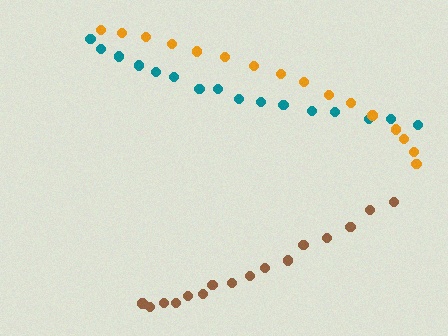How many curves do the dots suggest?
There are 3 distinct paths.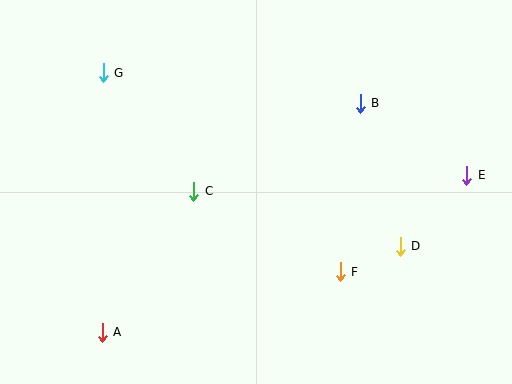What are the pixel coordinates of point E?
Point E is at (467, 175).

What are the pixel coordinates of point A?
Point A is at (102, 332).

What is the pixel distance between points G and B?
The distance between G and B is 259 pixels.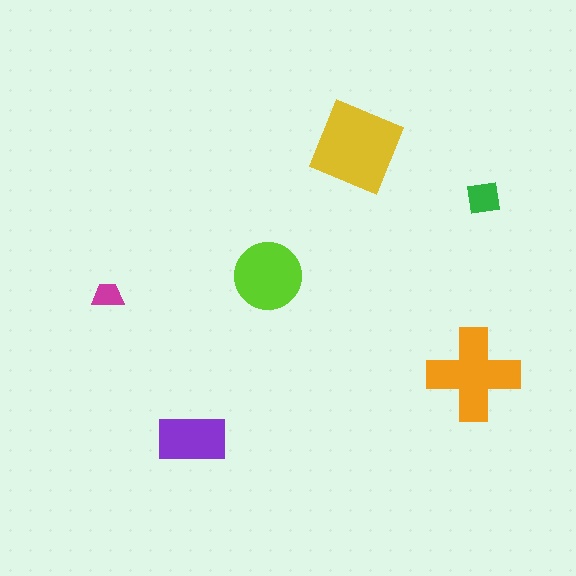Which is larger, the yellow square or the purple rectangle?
The yellow square.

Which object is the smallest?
The magenta trapezoid.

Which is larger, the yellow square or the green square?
The yellow square.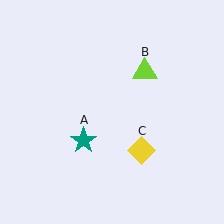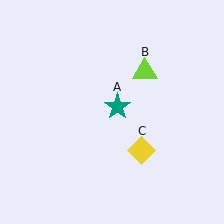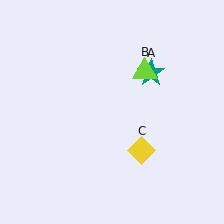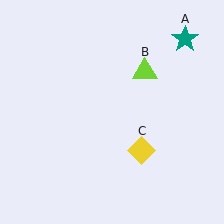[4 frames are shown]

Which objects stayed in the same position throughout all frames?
Lime triangle (object B) and yellow diamond (object C) remained stationary.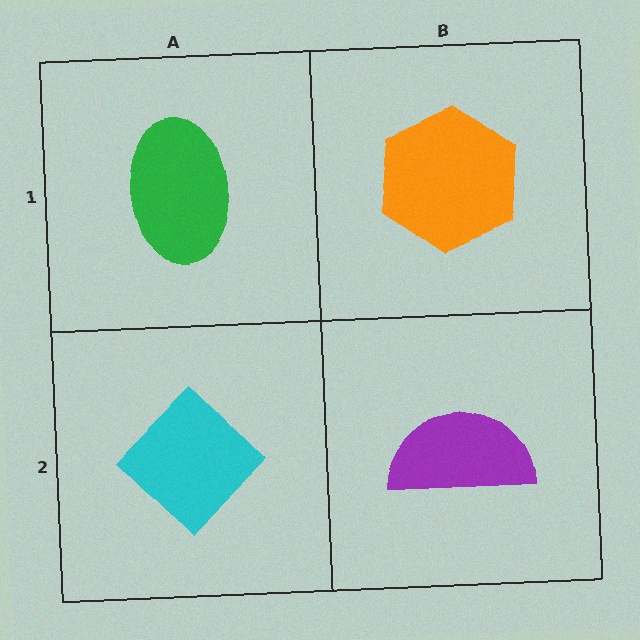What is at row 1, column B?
An orange hexagon.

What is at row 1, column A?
A green ellipse.